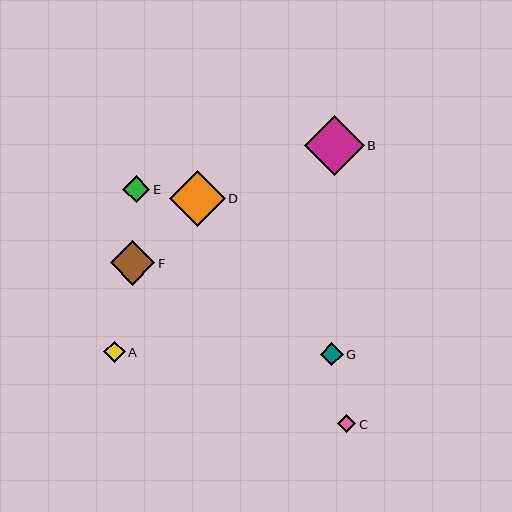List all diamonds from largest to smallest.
From largest to smallest: B, D, F, E, G, A, C.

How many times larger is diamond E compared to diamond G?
Diamond E is approximately 1.2 times the size of diamond G.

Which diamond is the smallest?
Diamond C is the smallest with a size of approximately 18 pixels.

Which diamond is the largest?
Diamond B is the largest with a size of approximately 60 pixels.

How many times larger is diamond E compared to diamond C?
Diamond E is approximately 1.5 times the size of diamond C.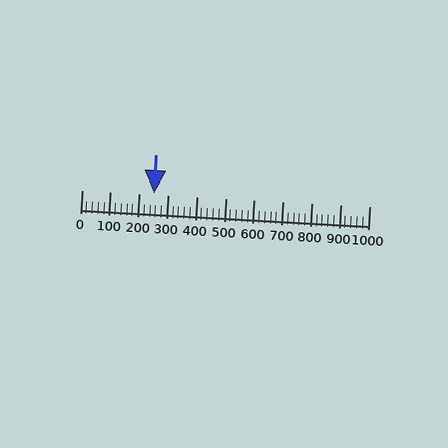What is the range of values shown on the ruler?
The ruler shows values from 0 to 1000.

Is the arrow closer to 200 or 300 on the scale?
The arrow is closer to 300.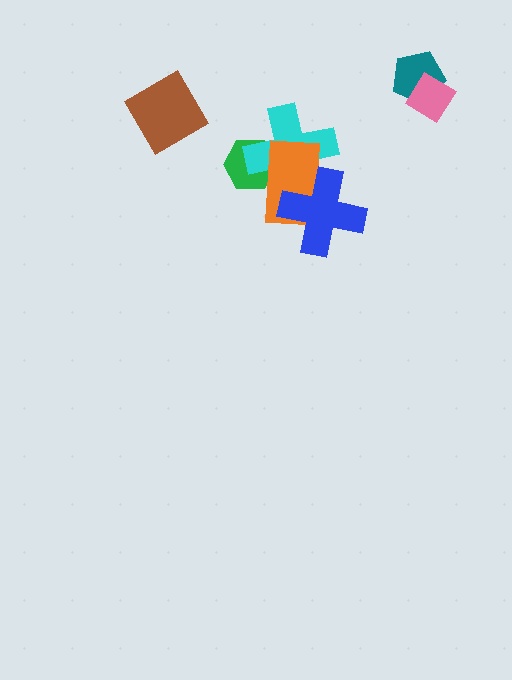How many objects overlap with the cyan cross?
3 objects overlap with the cyan cross.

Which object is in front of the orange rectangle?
The blue cross is in front of the orange rectangle.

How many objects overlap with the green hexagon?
2 objects overlap with the green hexagon.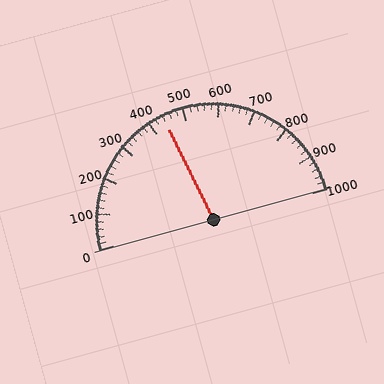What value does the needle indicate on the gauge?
The needle indicates approximately 440.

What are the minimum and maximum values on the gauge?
The gauge ranges from 0 to 1000.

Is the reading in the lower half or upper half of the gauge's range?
The reading is in the lower half of the range (0 to 1000).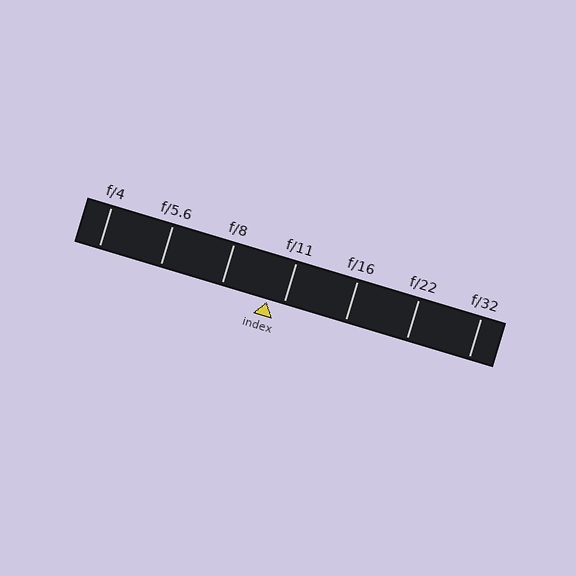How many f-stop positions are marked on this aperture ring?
There are 7 f-stop positions marked.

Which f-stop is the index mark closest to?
The index mark is closest to f/11.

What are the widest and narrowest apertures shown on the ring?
The widest aperture shown is f/4 and the narrowest is f/32.